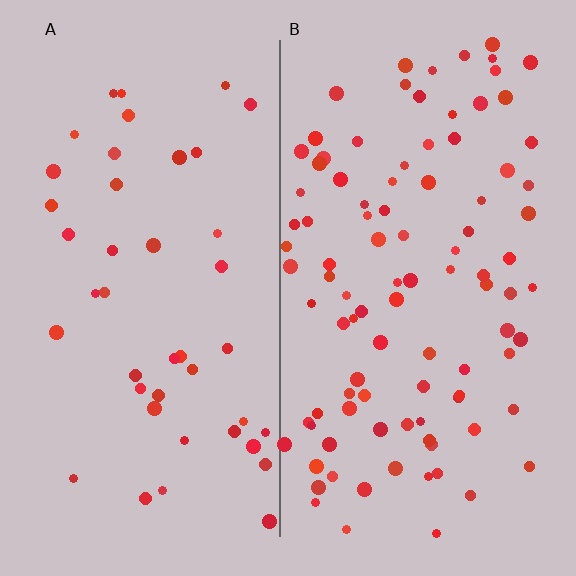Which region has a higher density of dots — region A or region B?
B (the right).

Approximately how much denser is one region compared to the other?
Approximately 2.3× — region B over region A.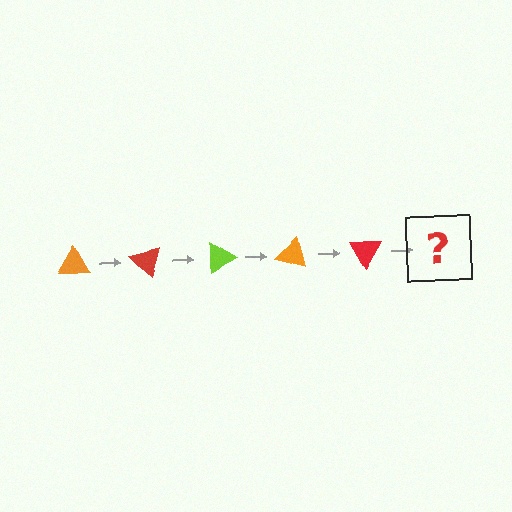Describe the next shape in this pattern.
It should be a lime triangle, rotated 225 degrees from the start.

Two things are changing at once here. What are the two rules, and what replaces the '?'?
The two rules are that it rotates 45 degrees each step and the color cycles through orange, red, and lime. The '?' should be a lime triangle, rotated 225 degrees from the start.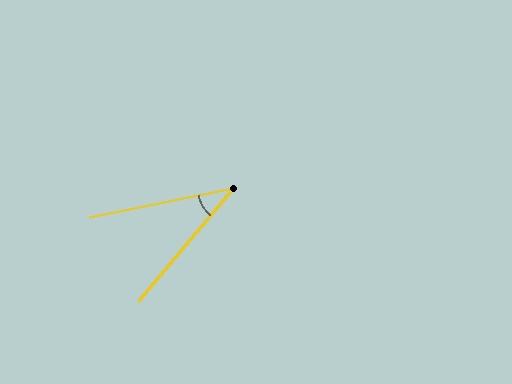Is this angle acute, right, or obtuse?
It is acute.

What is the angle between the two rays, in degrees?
Approximately 39 degrees.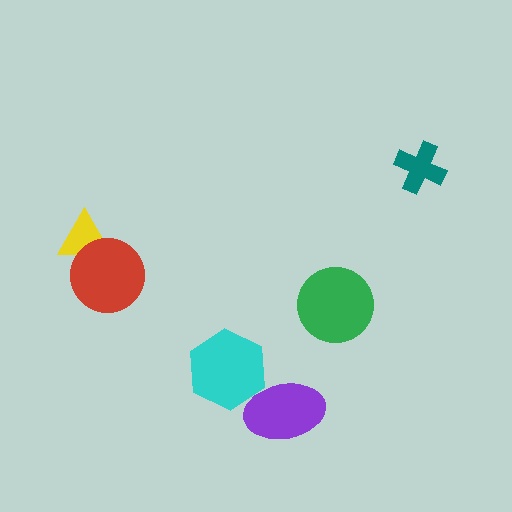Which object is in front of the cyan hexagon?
The purple ellipse is in front of the cyan hexagon.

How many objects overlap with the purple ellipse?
1 object overlaps with the purple ellipse.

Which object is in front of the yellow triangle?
The red circle is in front of the yellow triangle.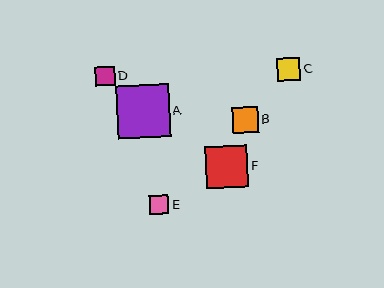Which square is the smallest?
Square E is the smallest with a size of approximately 19 pixels.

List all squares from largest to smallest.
From largest to smallest: A, F, B, C, D, E.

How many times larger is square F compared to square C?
Square F is approximately 1.8 times the size of square C.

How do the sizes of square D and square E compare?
Square D and square E are approximately the same size.